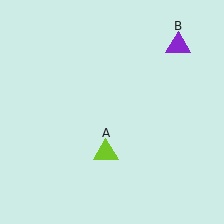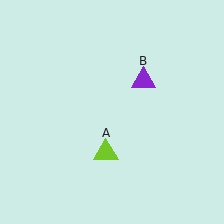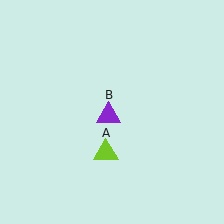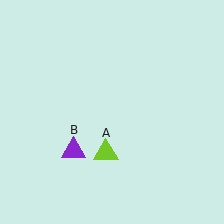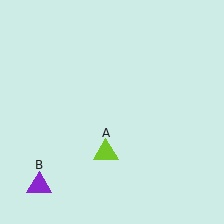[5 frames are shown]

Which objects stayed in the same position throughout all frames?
Lime triangle (object A) remained stationary.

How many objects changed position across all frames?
1 object changed position: purple triangle (object B).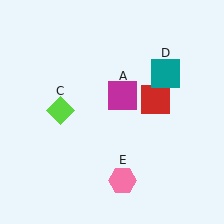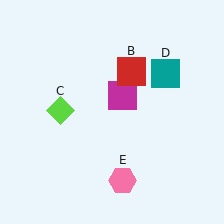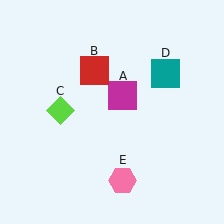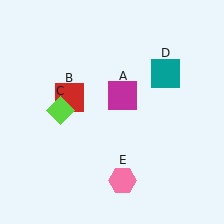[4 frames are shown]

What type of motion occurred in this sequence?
The red square (object B) rotated counterclockwise around the center of the scene.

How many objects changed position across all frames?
1 object changed position: red square (object B).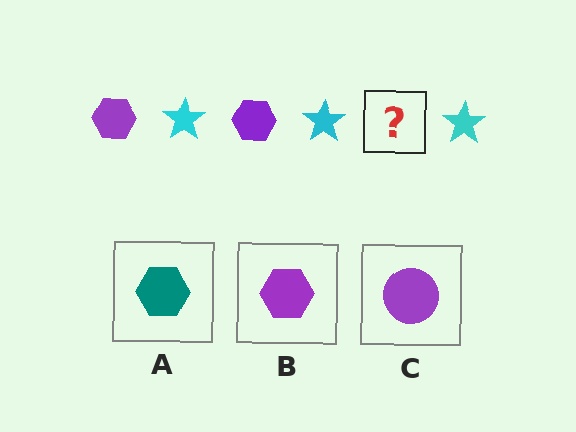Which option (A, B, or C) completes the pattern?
B.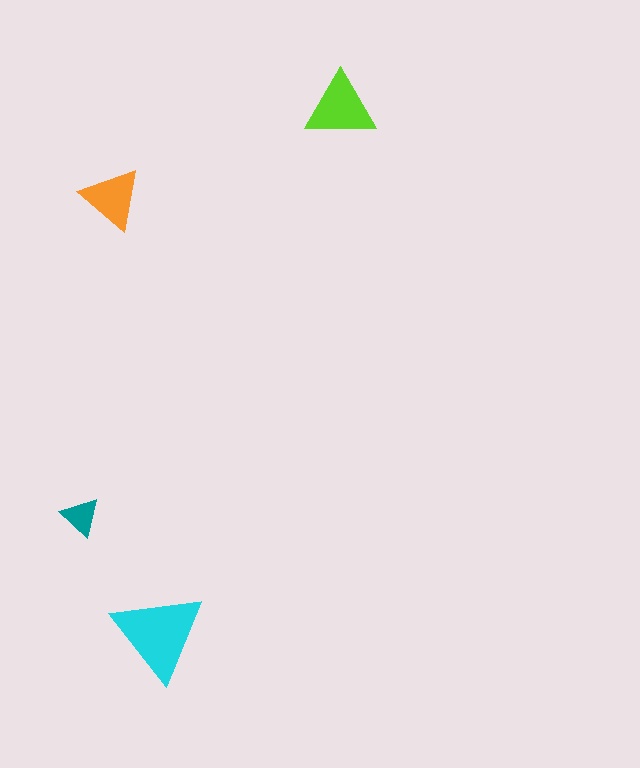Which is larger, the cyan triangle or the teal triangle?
The cyan one.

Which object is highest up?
The lime triangle is topmost.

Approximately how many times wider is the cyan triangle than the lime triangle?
About 1.5 times wider.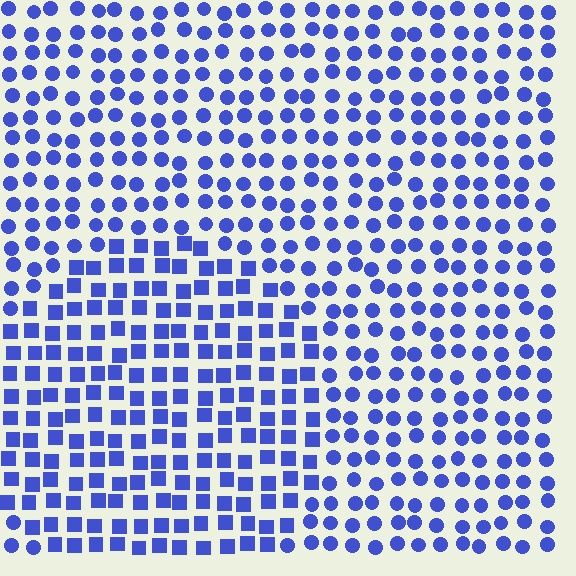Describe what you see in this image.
The image is filled with small blue elements arranged in a uniform grid. A circle-shaped region contains squares, while the surrounding area contains circles. The boundary is defined purely by the change in element shape.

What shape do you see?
I see a circle.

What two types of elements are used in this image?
The image uses squares inside the circle region and circles outside it.